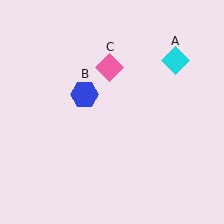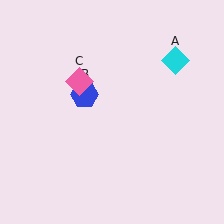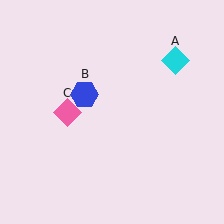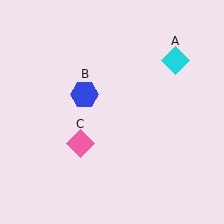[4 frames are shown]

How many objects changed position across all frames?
1 object changed position: pink diamond (object C).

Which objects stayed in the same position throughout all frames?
Cyan diamond (object A) and blue hexagon (object B) remained stationary.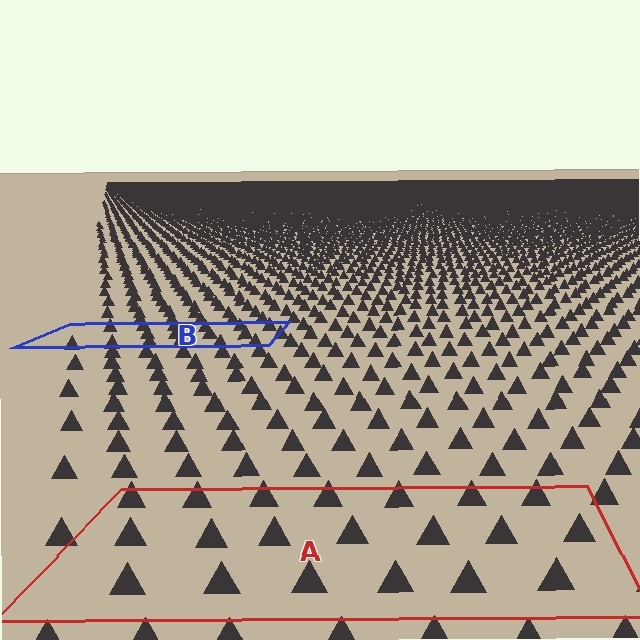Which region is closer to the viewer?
Region A is closer. The texture elements there are larger and more spread out.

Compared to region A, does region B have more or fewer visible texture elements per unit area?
Region B has more texture elements per unit area — they are packed more densely because it is farther away.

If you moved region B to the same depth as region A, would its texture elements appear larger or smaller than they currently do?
They would appear larger. At a closer depth, the same texture elements are projected at a bigger on-screen size.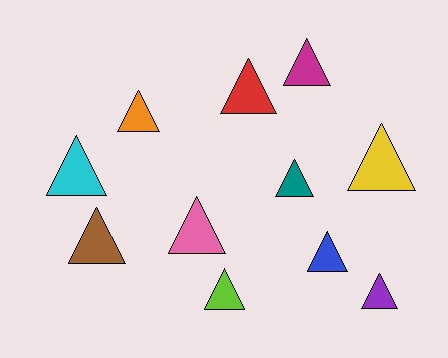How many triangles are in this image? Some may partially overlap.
There are 11 triangles.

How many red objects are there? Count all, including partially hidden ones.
There is 1 red object.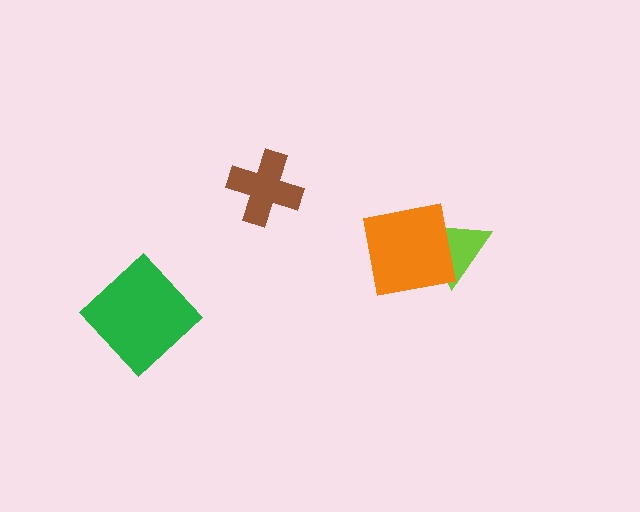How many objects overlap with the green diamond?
0 objects overlap with the green diamond.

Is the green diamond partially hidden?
No, no other shape covers it.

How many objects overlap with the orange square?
1 object overlaps with the orange square.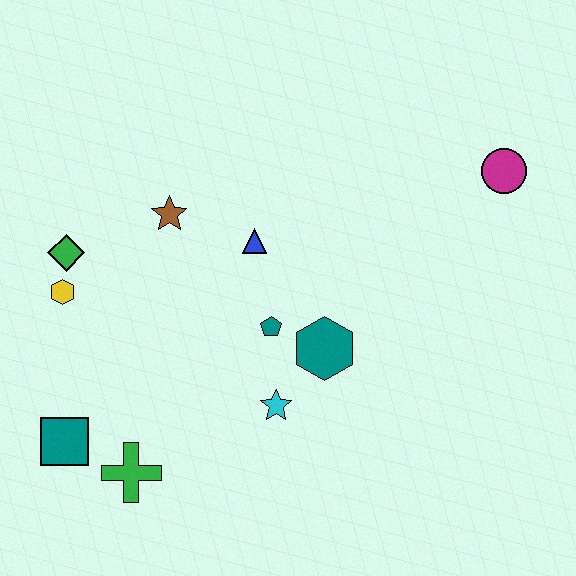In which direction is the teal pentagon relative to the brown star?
The teal pentagon is below the brown star.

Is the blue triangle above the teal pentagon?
Yes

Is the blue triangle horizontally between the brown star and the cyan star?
Yes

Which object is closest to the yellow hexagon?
The green diamond is closest to the yellow hexagon.